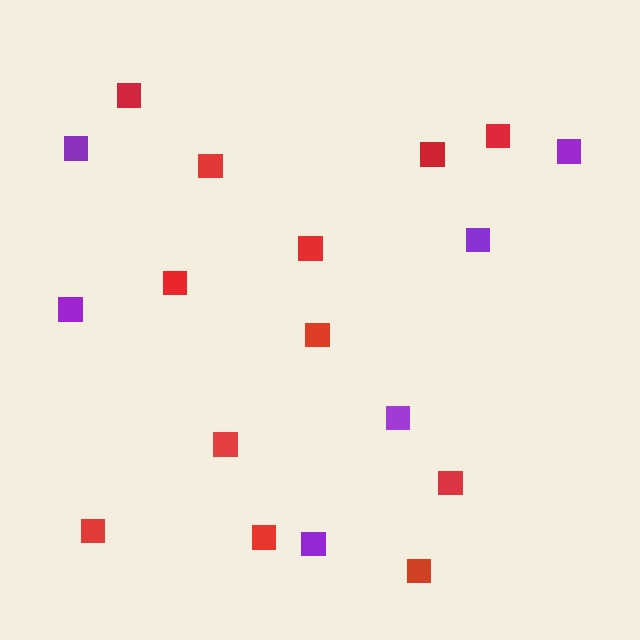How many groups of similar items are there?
There are 2 groups: one group of red squares (12) and one group of purple squares (6).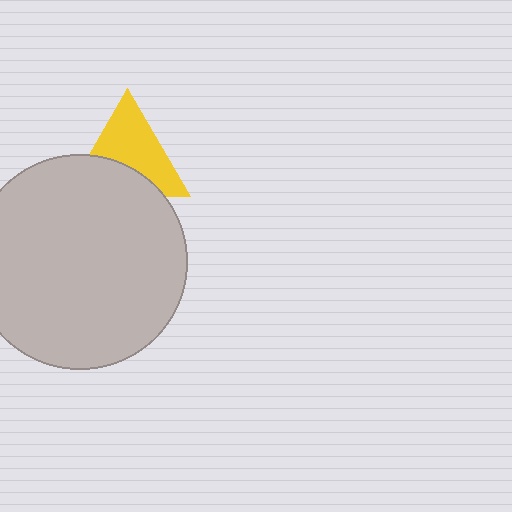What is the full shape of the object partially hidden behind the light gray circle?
The partially hidden object is a yellow triangle.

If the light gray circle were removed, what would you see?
You would see the complete yellow triangle.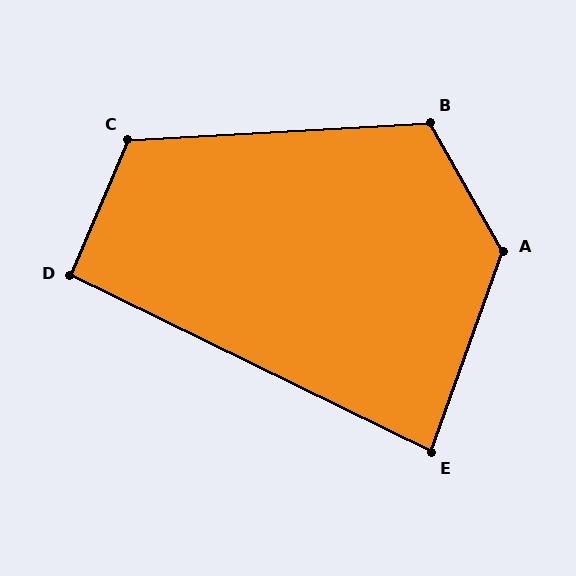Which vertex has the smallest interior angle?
E, at approximately 83 degrees.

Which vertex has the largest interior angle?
A, at approximately 131 degrees.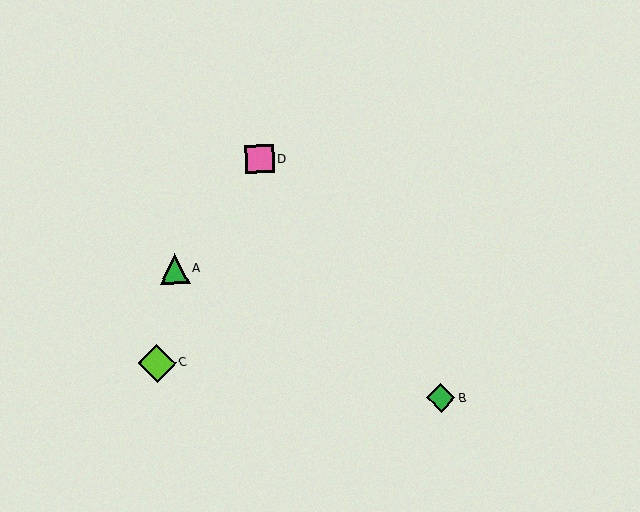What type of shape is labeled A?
Shape A is a green triangle.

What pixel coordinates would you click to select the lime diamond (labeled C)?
Click at (157, 363) to select the lime diamond C.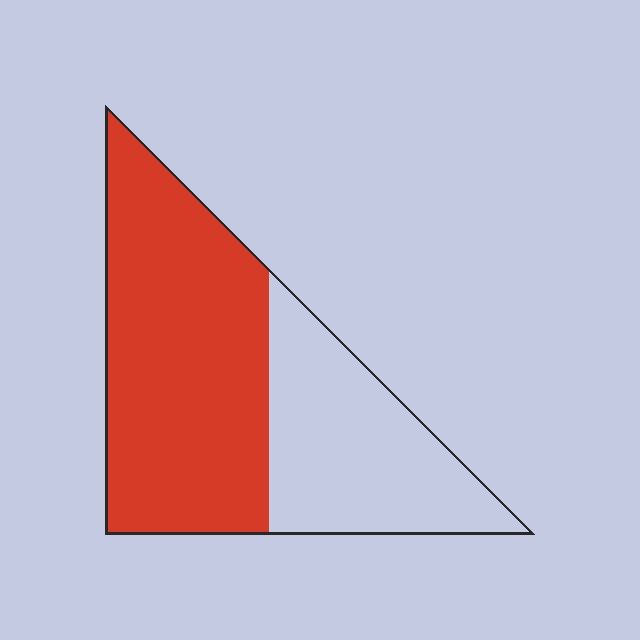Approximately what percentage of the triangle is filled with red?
Approximately 60%.